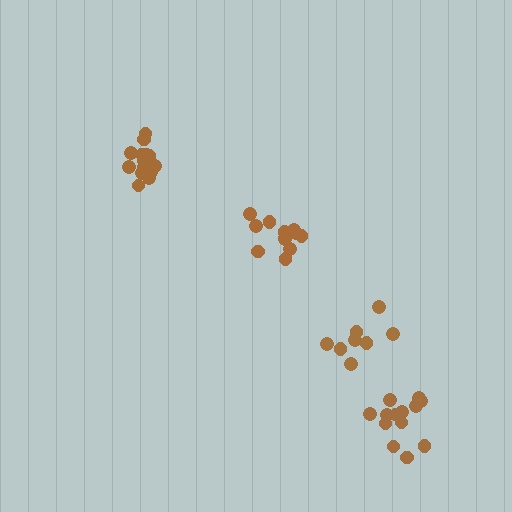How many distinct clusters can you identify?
There are 4 distinct clusters.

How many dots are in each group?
Group 1: 13 dots, Group 2: 14 dots, Group 3: 12 dots, Group 4: 8 dots (47 total).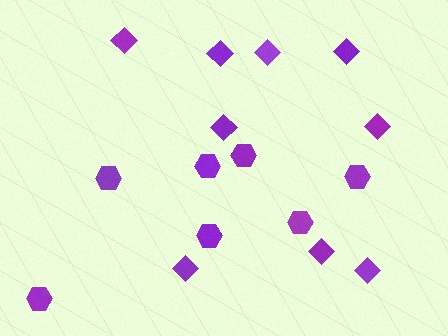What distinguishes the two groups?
There are 2 groups: one group of hexagons (7) and one group of diamonds (9).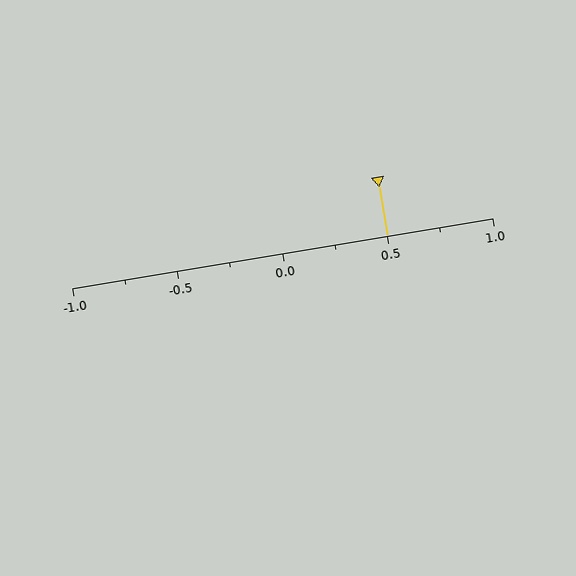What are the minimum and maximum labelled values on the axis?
The axis runs from -1.0 to 1.0.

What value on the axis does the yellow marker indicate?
The marker indicates approximately 0.5.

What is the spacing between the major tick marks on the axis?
The major ticks are spaced 0.5 apart.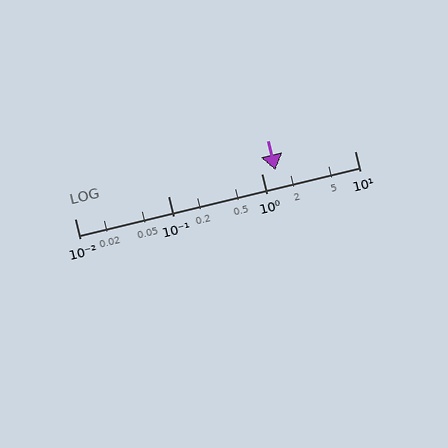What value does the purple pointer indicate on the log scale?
The pointer indicates approximately 1.4.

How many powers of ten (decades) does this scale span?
The scale spans 3 decades, from 0.01 to 10.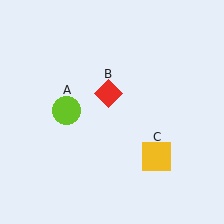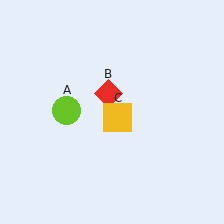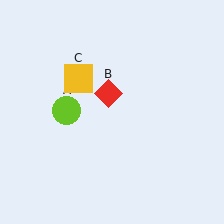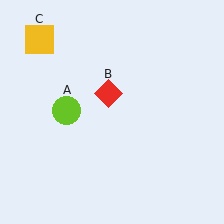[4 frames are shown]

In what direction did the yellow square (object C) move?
The yellow square (object C) moved up and to the left.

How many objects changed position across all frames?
1 object changed position: yellow square (object C).